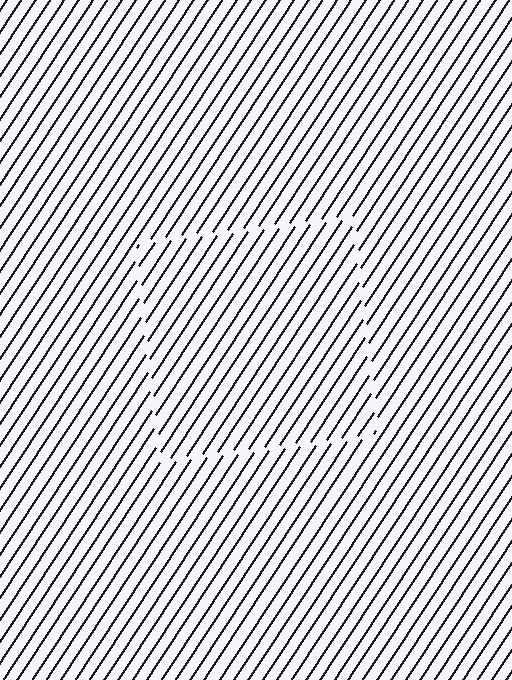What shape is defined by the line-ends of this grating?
An illusory square. The interior of the shape contains the same grating, shifted by half a period — the contour is defined by the phase discontinuity where line-ends from the inner and outer gratings abut.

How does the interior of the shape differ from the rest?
The interior of the shape contains the same grating, shifted by half a period — the contour is defined by the phase discontinuity where line-ends from the inner and outer gratings abut.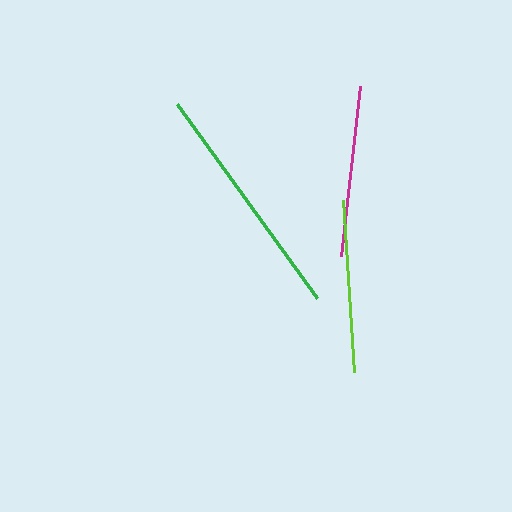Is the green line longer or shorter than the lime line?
The green line is longer than the lime line.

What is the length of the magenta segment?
The magenta segment is approximately 171 pixels long.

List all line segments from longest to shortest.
From longest to shortest: green, lime, magenta.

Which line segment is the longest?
The green line is the longest at approximately 240 pixels.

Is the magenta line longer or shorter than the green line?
The green line is longer than the magenta line.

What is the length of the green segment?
The green segment is approximately 240 pixels long.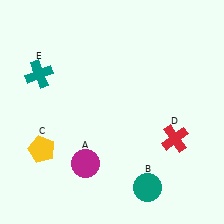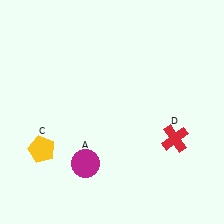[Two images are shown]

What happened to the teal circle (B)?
The teal circle (B) was removed in Image 2. It was in the bottom-right area of Image 1.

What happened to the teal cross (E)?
The teal cross (E) was removed in Image 2. It was in the top-left area of Image 1.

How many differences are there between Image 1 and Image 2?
There are 2 differences between the two images.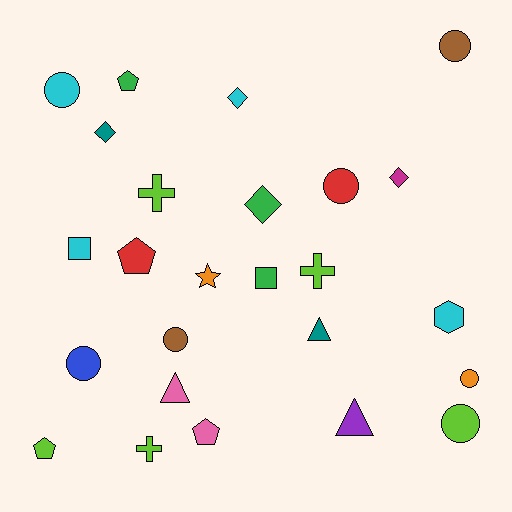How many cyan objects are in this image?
There are 4 cyan objects.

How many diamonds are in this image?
There are 4 diamonds.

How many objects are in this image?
There are 25 objects.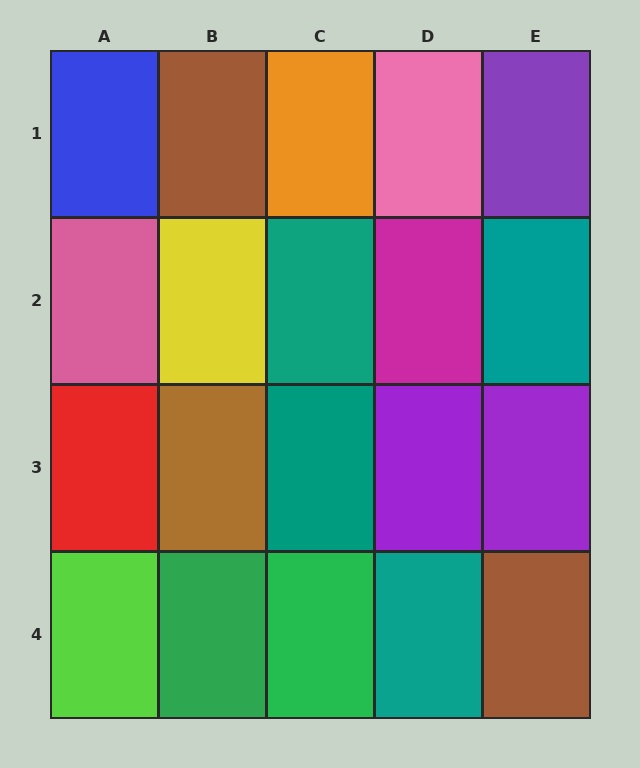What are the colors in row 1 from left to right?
Blue, brown, orange, pink, purple.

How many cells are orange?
1 cell is orange.